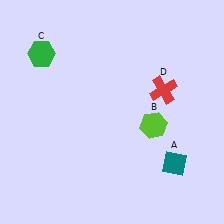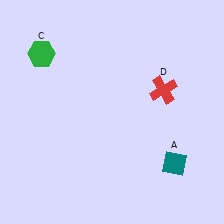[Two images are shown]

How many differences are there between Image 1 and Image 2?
There is 1 difference between the two images.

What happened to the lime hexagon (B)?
The lime hexagon (B) was removed in Image 2. It was in the bottom-right area of Image 1.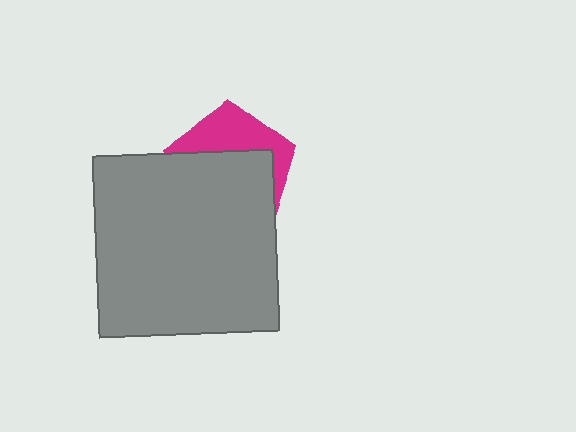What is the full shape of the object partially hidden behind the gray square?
The partially hidden object is a magenta pentagon.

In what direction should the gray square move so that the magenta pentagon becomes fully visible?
The gray square should move down. That is the shortest direction to clear the overlap and leave the magenta pentagon fully visible.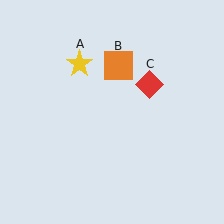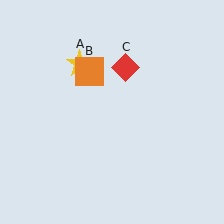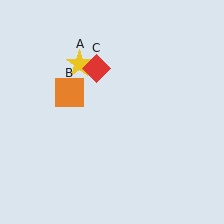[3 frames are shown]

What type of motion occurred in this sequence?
The orange square (object B), red diamond (object C) rotated counterclockwise around the center of the scene.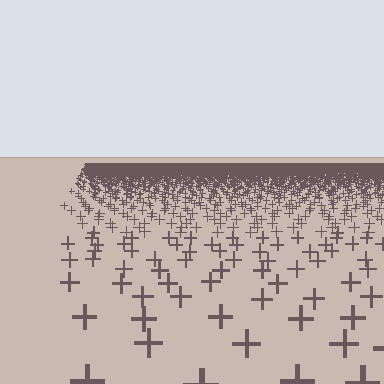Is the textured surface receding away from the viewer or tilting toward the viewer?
The surface is receding away from the viewer. Texture elements get smaller and denser toward the top.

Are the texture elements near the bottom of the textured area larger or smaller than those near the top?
Larger. Near the bottom, elements are closer to the viewer and appear at a bigger on-screen size.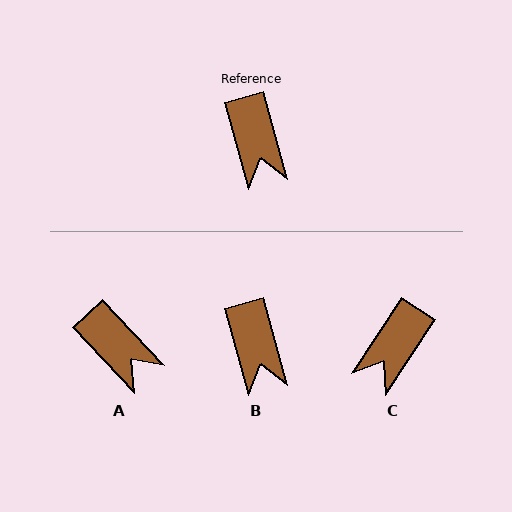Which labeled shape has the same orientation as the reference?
B.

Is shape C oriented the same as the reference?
No, it is off by about 48 degrees.